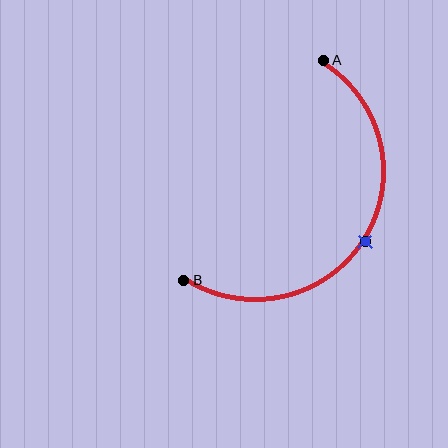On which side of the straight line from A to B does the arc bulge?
The arc bulges to the right of the straight line connecting A and B.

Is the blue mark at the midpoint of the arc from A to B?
Yes. The blue mark lies on the arc at equal arc-length from both A and B — it is the arc midpoint.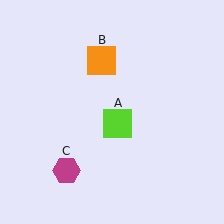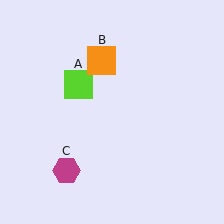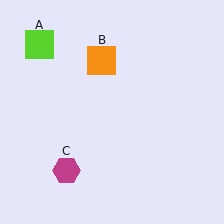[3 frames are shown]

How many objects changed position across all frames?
1 object changed position: lime square (object A).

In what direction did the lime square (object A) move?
The lime square (object A) moved up and to the left.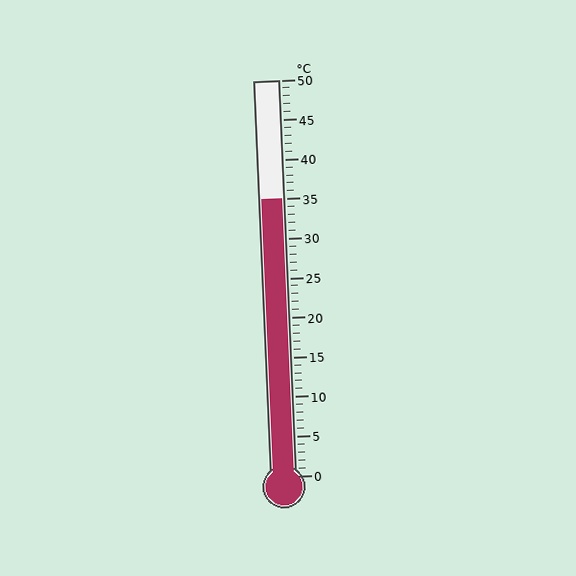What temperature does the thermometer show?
The thermometer shows approximately 35°C.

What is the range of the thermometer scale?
The thermometer scale ranges from 0°C to 50°C.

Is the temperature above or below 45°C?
The temperature is below 45°C.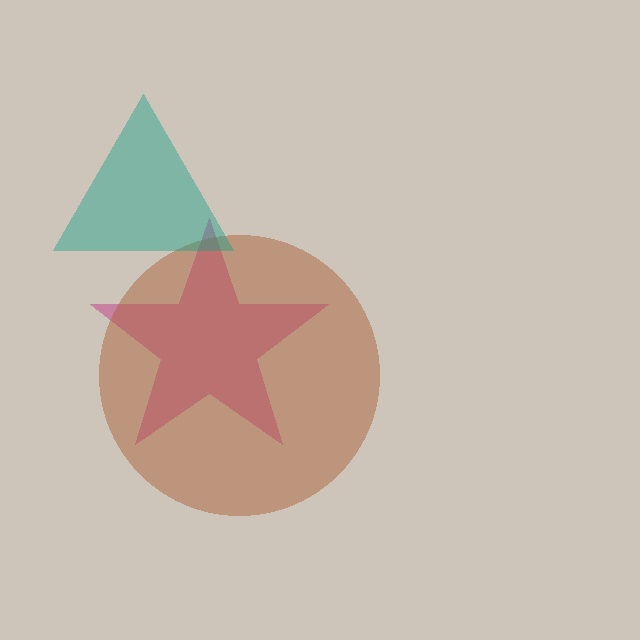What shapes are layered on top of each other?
The layered shapes are: a magenta star, a brown circle, a teal triangle.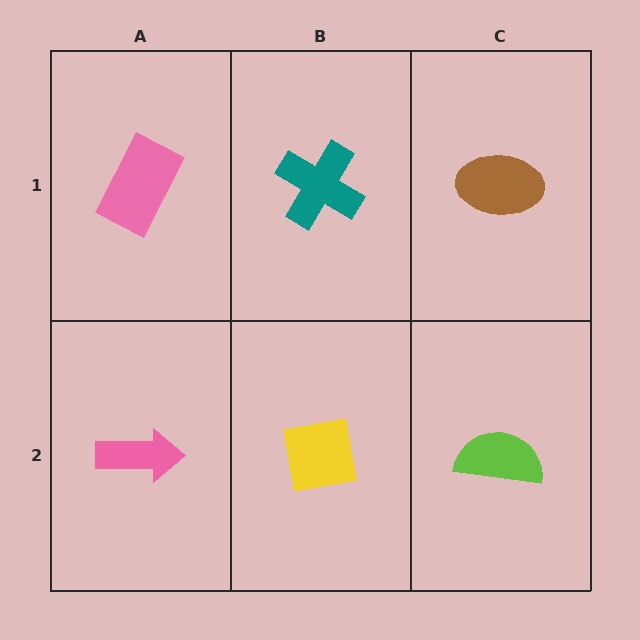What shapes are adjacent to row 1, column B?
A yellow square (row 2, column B), a pink rectangle (row 1, column A), a brown ellipse (row 1, column C).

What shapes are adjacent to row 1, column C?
A lime semicircle (row 2, column C), a teal cross (row 1, column B).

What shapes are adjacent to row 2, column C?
A brown ellipse (row 1, column C), a yellow square (row 2, column B).